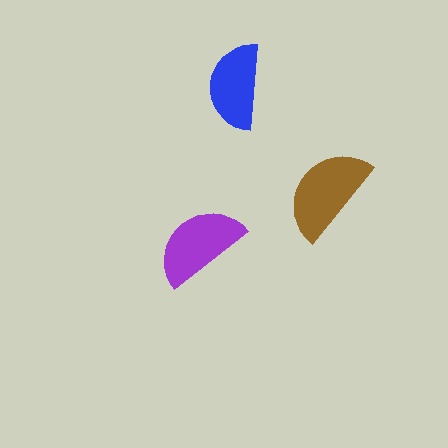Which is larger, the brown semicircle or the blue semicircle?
The brown one.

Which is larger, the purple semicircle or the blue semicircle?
The purple one.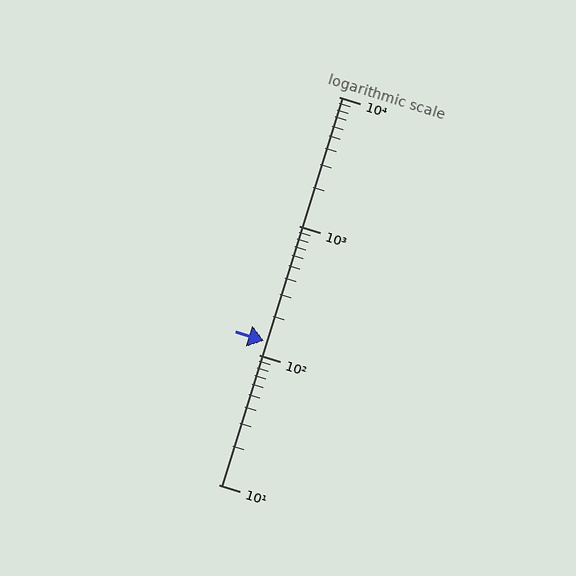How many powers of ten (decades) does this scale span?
The scale spans 3 decades, from 10 to 10000.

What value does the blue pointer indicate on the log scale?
The pointer indicates approximately 130.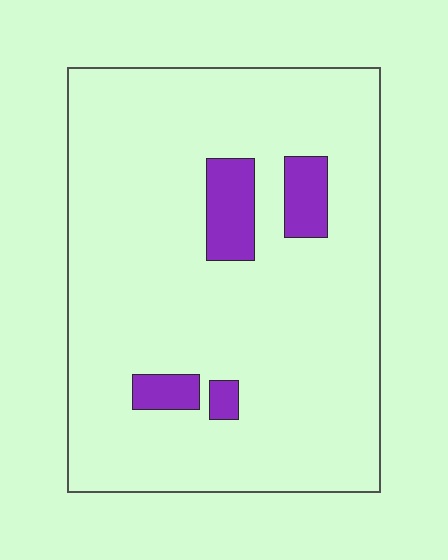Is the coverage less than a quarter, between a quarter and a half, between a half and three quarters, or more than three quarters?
Less than a quarter.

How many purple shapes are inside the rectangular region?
4.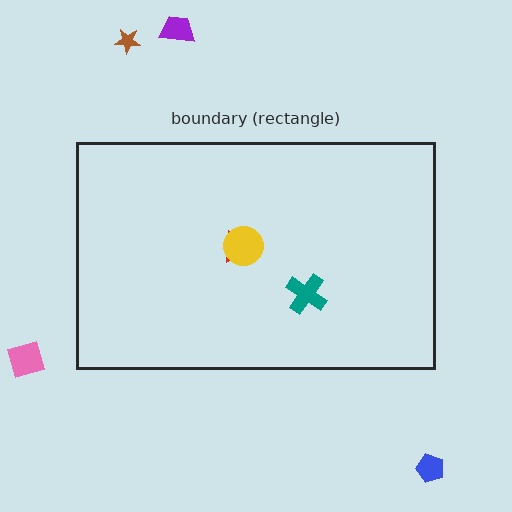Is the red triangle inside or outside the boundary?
Inside.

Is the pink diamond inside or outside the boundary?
Outside.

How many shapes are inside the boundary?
3 inside, 4 outside.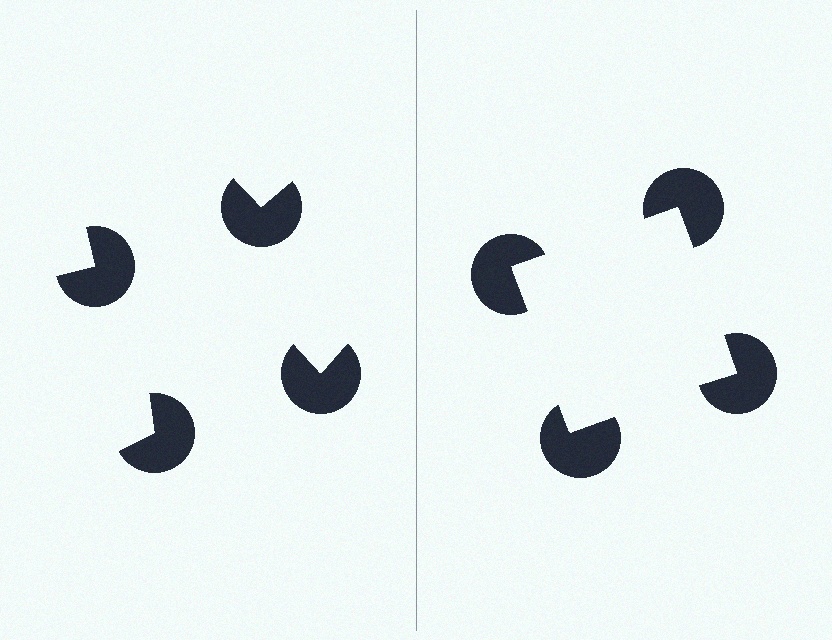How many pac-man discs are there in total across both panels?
8 — 4 on each side.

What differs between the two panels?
The pac-man discs are positioned identically on both sides; only the wedge orientations differ. On the right they align to a square; on the left they are misaligned.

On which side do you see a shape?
An illusory square appears on the right side. On the left side the wedge cuts are rotated, so no coherent shape forms.